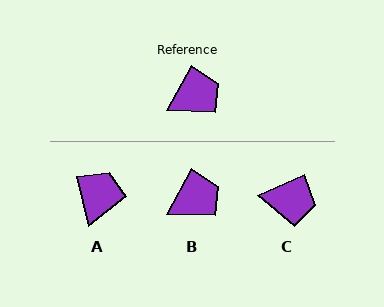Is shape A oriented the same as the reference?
No, it is off by about 41 degrees.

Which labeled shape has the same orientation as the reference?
B.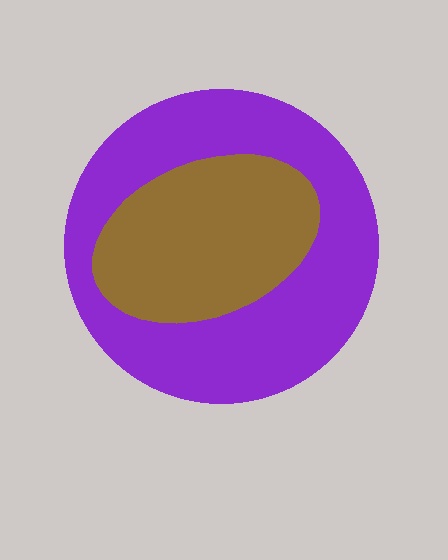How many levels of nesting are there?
2.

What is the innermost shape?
The brown ellipse.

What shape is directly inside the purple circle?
The brown ellipse.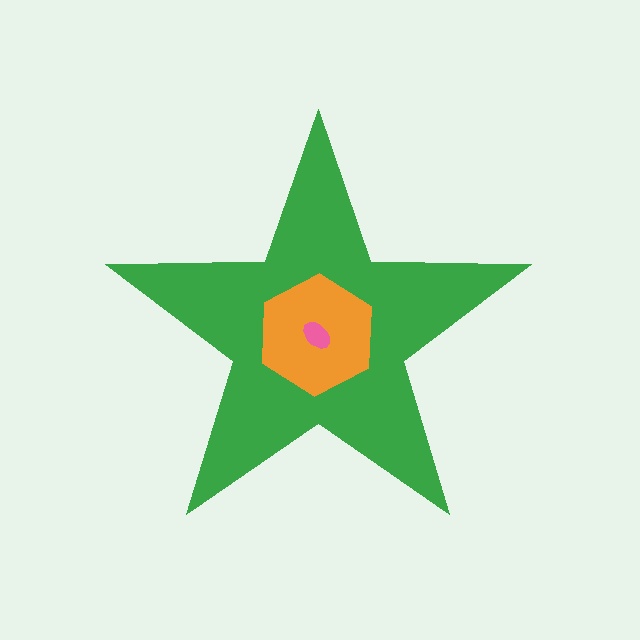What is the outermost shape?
The green star.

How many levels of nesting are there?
3.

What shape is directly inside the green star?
The orange hexagon.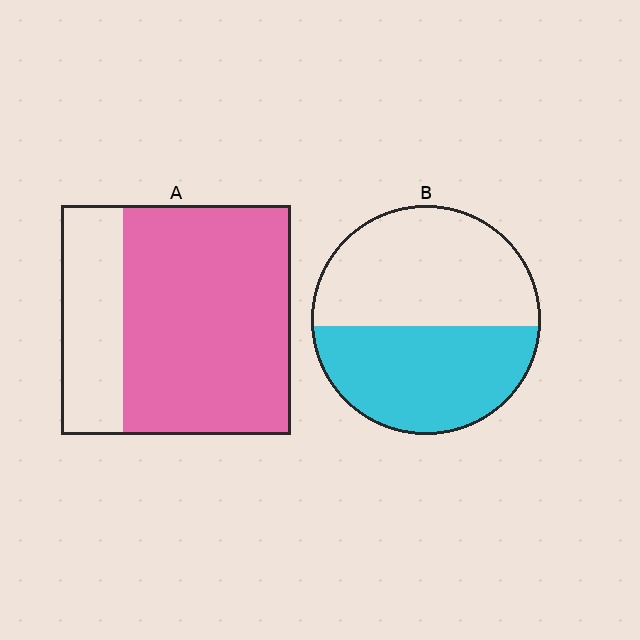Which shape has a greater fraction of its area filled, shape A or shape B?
Shape A.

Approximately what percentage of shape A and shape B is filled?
A is approximately 75% and B is approximately 45%.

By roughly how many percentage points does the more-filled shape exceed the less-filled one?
By roughly 25 percentage points (A over B).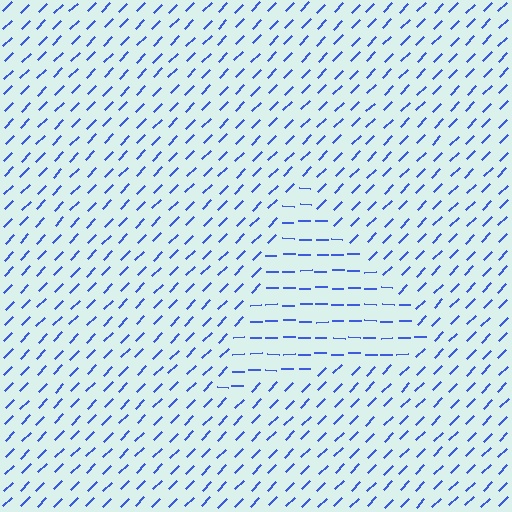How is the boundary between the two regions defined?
The boundary is defined purely by a change in line orientation (approximately 45 degrees difference). All lines are the same color and thickness.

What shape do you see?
I see a triangle.